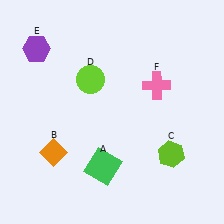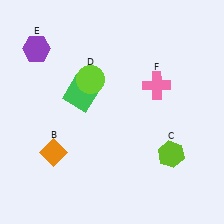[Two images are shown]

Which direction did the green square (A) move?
The green square (A) moved up.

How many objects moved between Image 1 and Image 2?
1 object moved between the two images.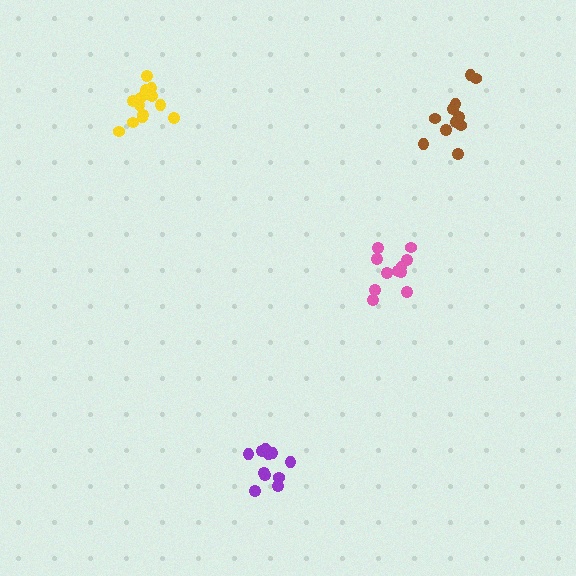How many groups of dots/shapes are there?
There are 4 groups.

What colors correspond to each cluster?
The clusters are colored: purple, pink, brown, yellow.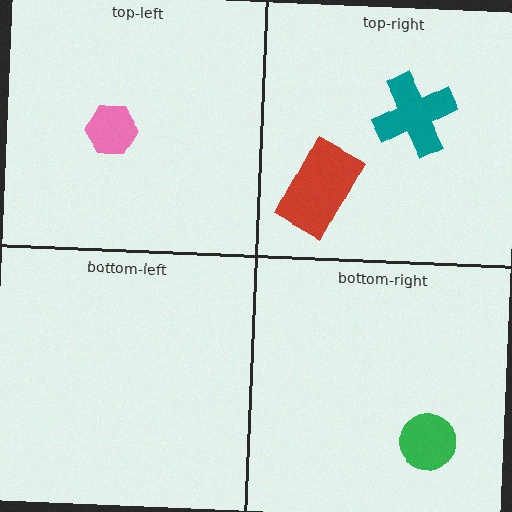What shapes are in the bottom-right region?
The green circle.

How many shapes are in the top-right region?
2.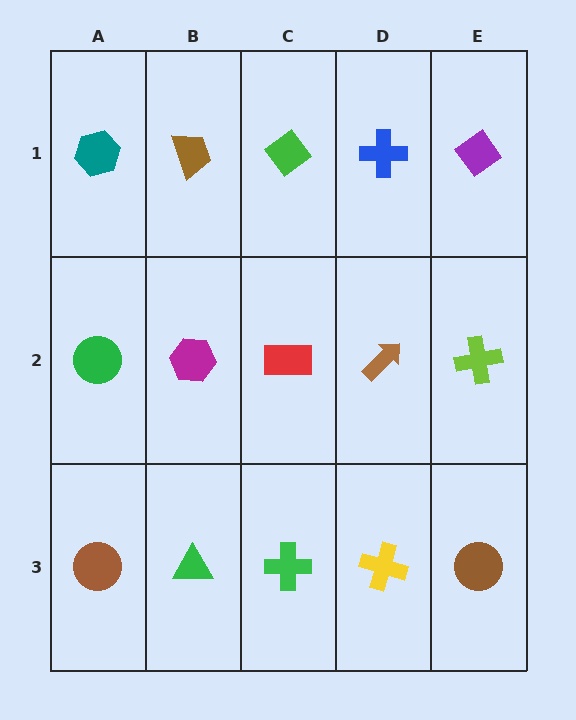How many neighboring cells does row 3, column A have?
2.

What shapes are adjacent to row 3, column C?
A red rectangle (row 2, column C), a green triangle (row 3, column B), a yellow cross (row 3, column D).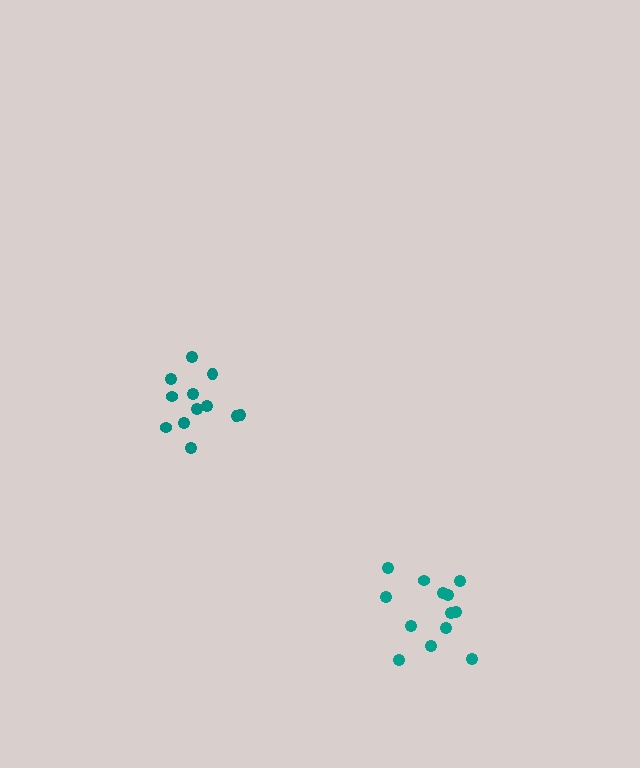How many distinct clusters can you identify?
There are 2 distinct clusters.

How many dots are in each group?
Group 1: 13 dots, Group 2: 12 dots (25 total).